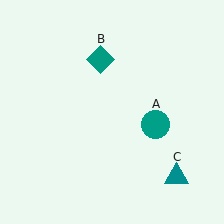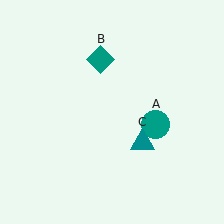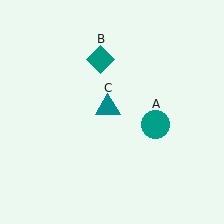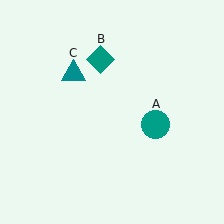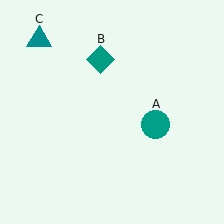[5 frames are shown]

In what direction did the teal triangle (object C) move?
The teal triangle (object C) moved up and to the left.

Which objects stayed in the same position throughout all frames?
Teal circle (object A) and teal diamond (object B) remained stationary.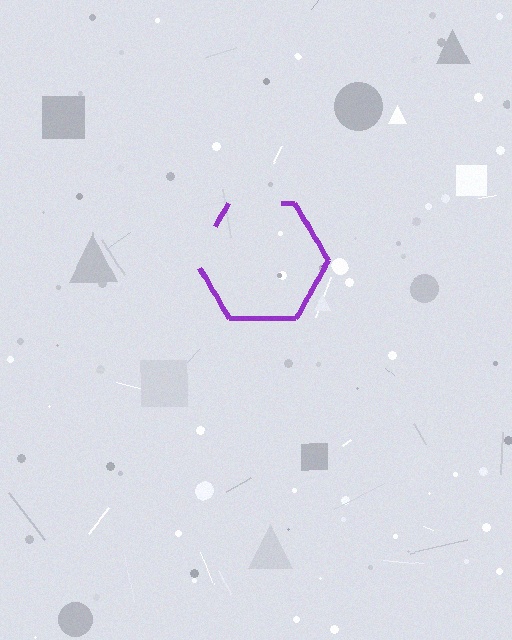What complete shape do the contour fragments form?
The contour fragments form a hexagon.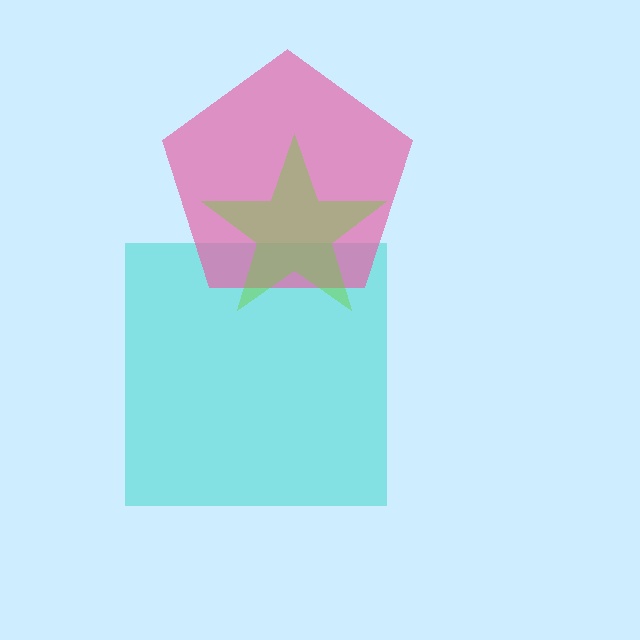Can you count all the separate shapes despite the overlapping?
Yes, there are 3 separate shapes.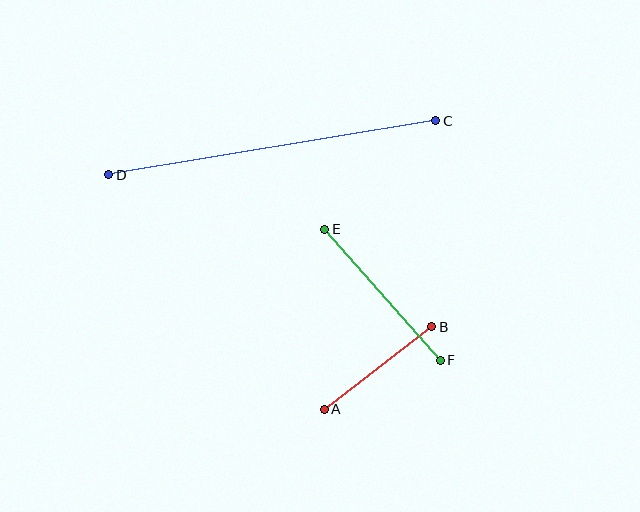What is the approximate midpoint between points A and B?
The midpoint is at approximately (378, 368) pixels.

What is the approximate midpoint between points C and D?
The midpoint is at approximately (272, 148) pixels.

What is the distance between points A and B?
The distance is approximately 135 pixels.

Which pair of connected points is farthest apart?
Points C and D are farthest apart.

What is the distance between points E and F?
The distance is approximately 175 pixels.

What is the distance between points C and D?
The distance is approximately 331 pixels.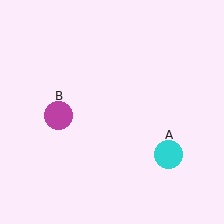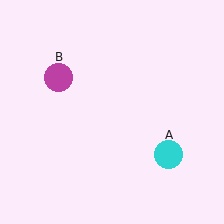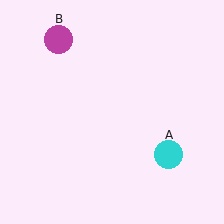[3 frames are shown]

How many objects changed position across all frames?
1 object changed position: magenta circle (object B).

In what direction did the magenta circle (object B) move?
The magenta circle (object B) moved up.